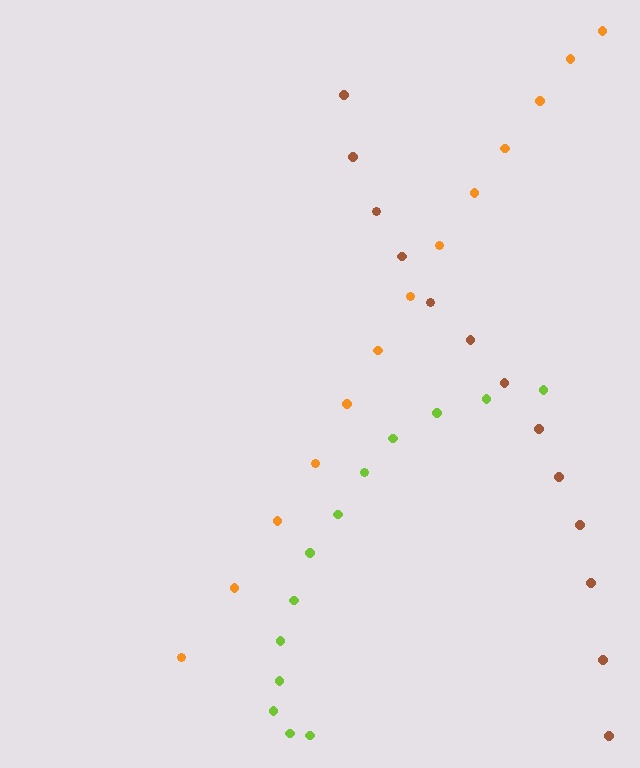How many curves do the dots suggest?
There are 3 distinct paths.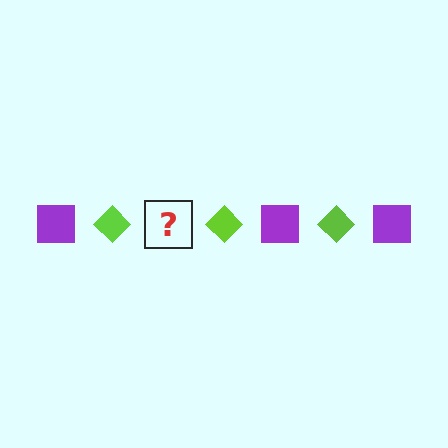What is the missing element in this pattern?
The missing element is a purple square.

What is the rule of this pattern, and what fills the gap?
The rule is that the pattern alternates between purple square and lime diamond. The gap should be filled with a purple square.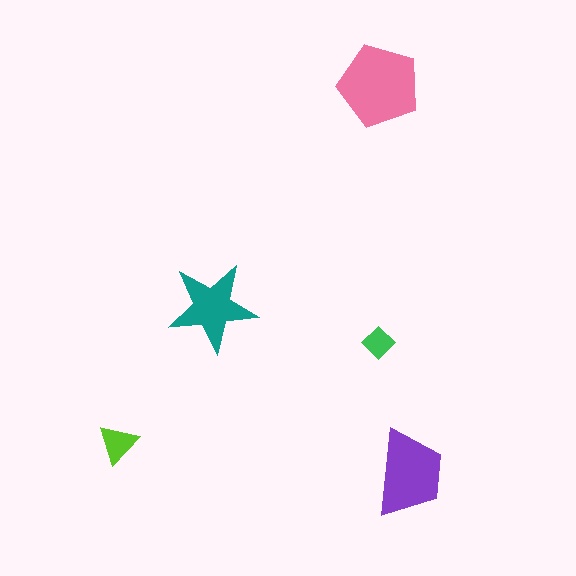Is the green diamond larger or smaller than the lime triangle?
Smaller.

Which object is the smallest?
The green diamond.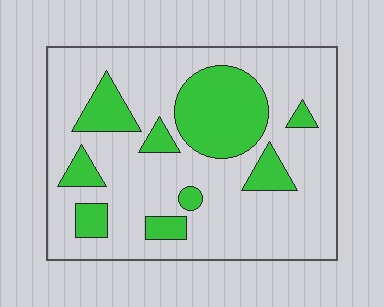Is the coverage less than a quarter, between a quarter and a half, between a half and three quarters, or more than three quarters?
Between a quarter and a half.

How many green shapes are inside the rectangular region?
9.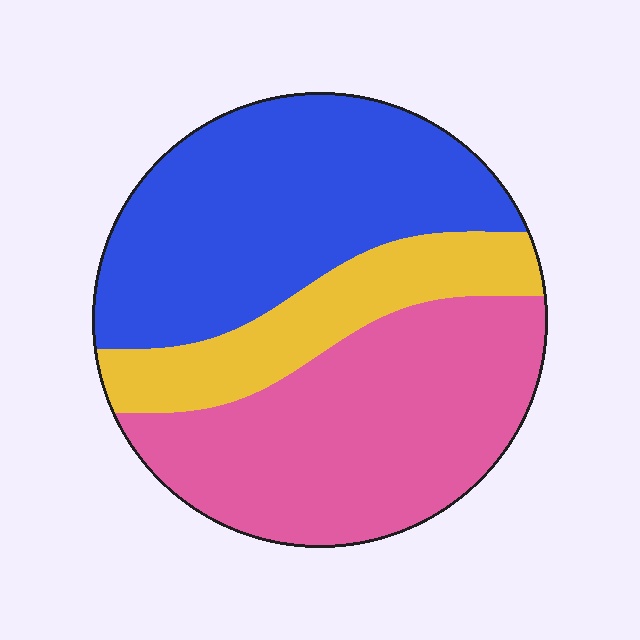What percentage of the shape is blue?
Blue covers 41% of the shape.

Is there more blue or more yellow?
Blue.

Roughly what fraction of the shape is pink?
Pink takes up about two fifths (2/5) of the shape.